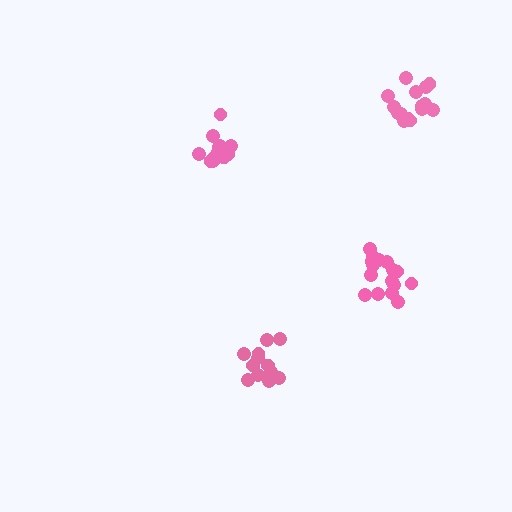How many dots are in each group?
Group 1: 12 dots, Group 2: 16 dots, Group 3: 13 dots, Group 4: 15 dots (56 total).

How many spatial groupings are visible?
There are 4 spatial groupings.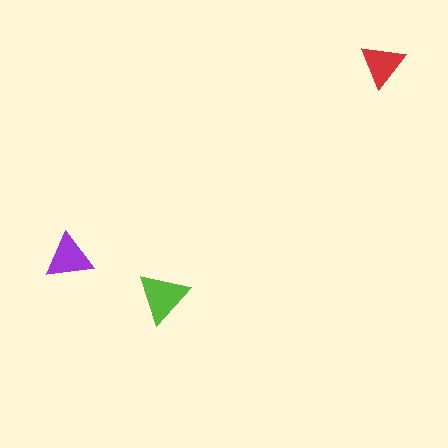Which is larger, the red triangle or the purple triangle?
The purple one.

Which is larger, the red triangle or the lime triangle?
The lime one.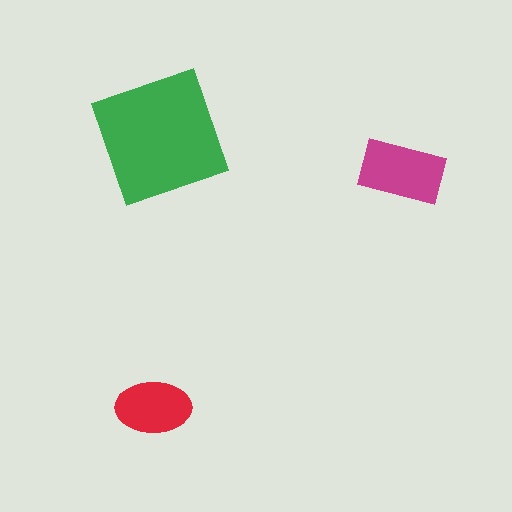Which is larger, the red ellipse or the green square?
The green square.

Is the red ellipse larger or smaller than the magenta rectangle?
Smaller.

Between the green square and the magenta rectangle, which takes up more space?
The green square.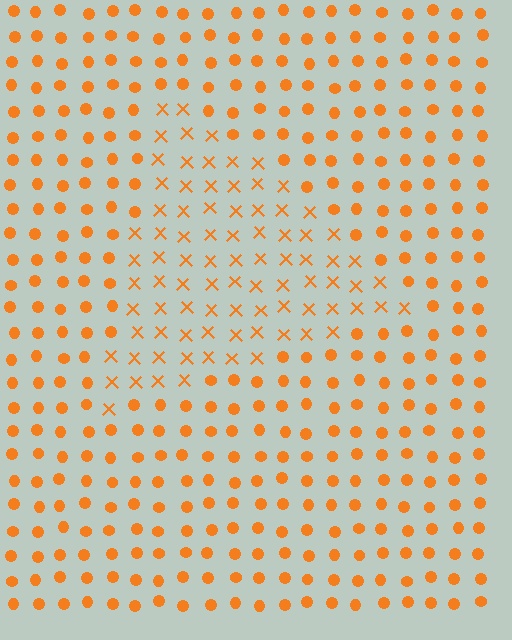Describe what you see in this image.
The image is filled with small orange elements arranged in a uniform grid. A triangle-shaped region contains X marks, while the surrounding area contains circles. The boundary is defined purely by the change in element shape.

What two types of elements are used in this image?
The image uses X marks inside the triangle region and circles outside it.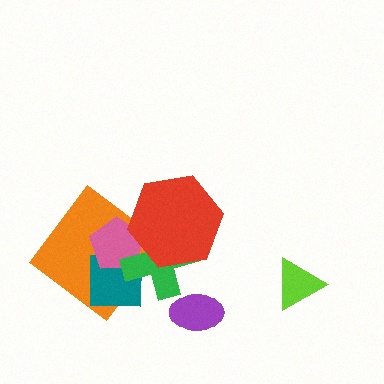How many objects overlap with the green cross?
4 objects overlap with the green cross.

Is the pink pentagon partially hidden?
Yes, it is partially covered by another shape.